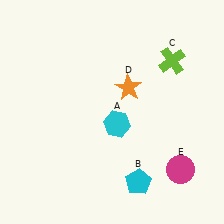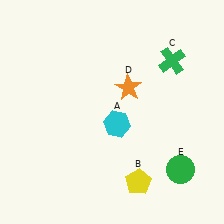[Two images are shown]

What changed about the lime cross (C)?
In Image 1, C is lime. In Image 2, it changed to green.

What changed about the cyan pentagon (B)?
In Image 1, B is cyan. In Image 2, it changed to yellow.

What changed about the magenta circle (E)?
In Image 1, E is magenta. In Image 2, it changed to green.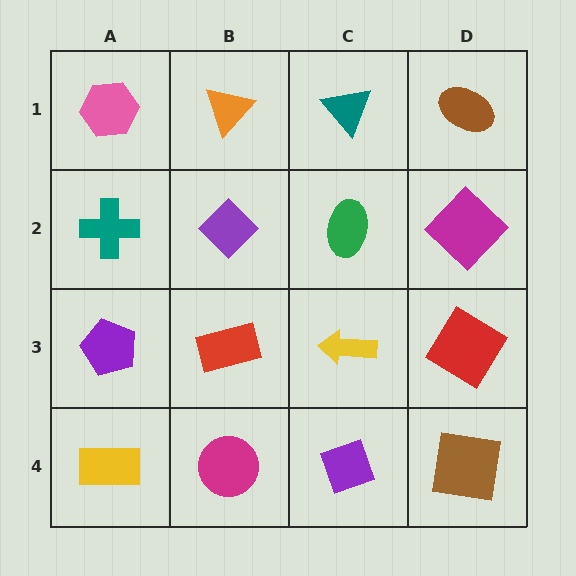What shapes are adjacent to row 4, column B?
A red rectangle (row 3, column B), a yellow rectangle (row 4, column A), a purple diamond (row 4, column C).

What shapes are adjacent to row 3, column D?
A magenta diamond (row 2, column D), a brown square (row 4, column D), a yellow arrow (row 3, column C).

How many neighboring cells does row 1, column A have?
2.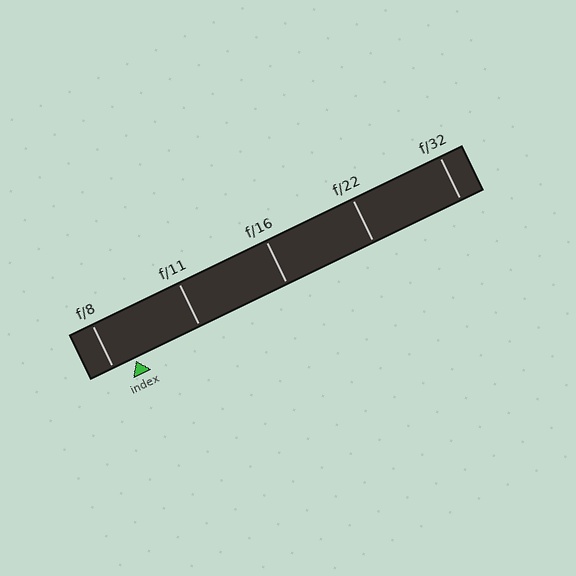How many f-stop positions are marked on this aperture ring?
There are 5 f-stop positions marked.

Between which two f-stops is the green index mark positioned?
The index mark is between f/8 and f/11.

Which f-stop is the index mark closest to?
The index mark is closest to f/8.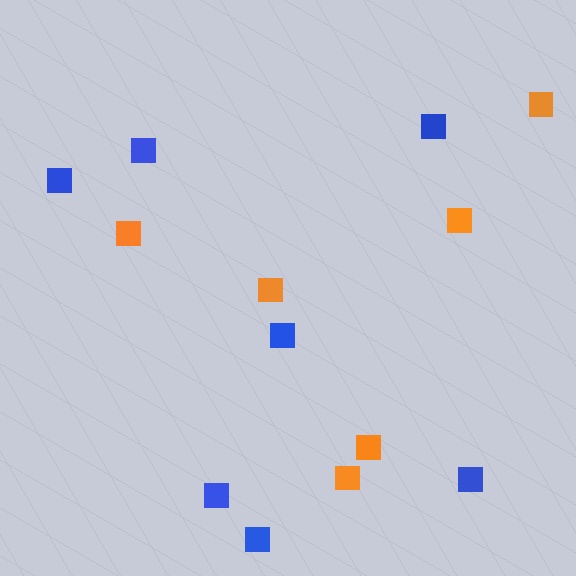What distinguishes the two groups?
There are 2 groups: one group of blue squares (7) and one group of orange squares (6).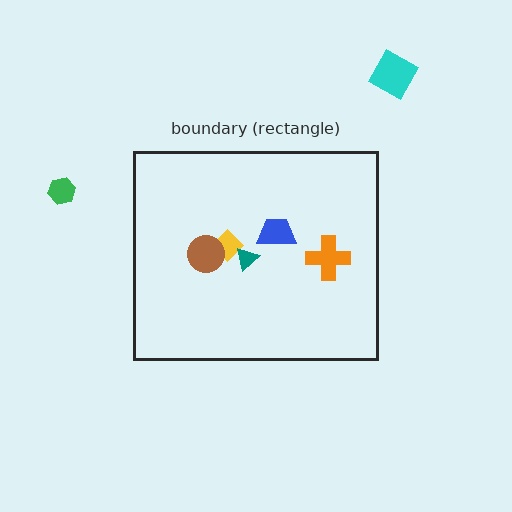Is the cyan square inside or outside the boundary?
Outside.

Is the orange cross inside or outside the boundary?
Inside.